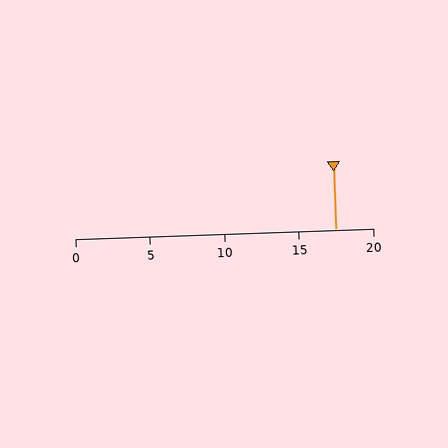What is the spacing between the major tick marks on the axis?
The major ticks are spaced 5 apart.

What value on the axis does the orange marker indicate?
The marker indicates approximately 17.5.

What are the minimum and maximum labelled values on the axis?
The axis runs from 0 to 20.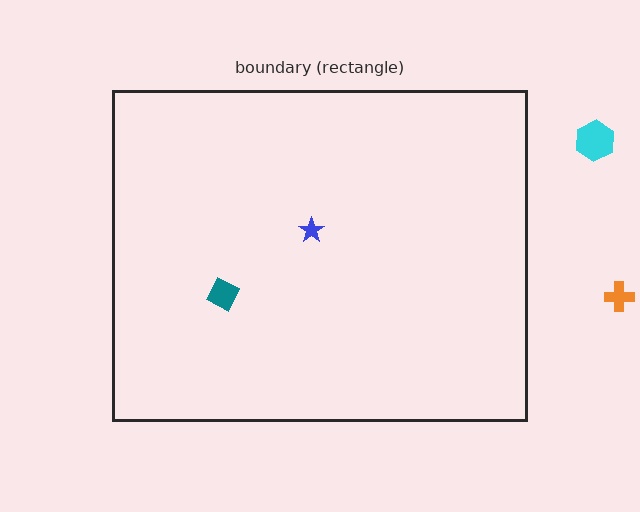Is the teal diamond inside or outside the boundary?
Inside.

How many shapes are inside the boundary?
2 inside, 2 outside.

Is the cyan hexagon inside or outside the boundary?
Outside.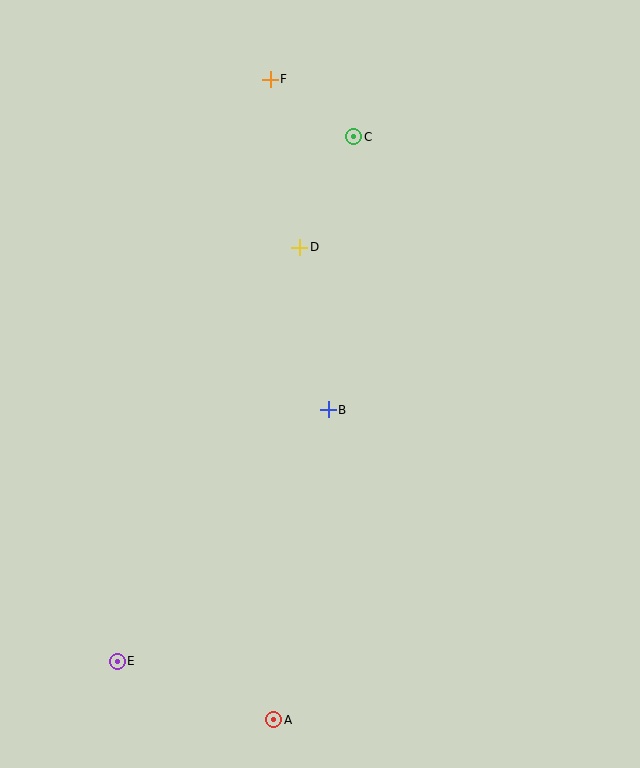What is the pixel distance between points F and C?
The distance between F and C is 101 pixels.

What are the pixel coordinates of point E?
Point E is at (117, 661).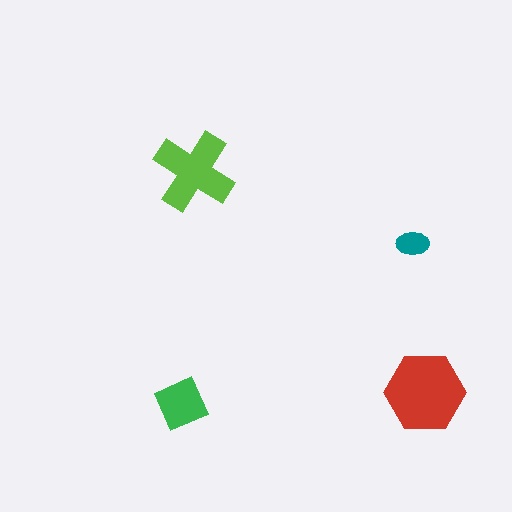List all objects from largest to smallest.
The red hexagon, the lime cross, the green diamond, the teal ellipse.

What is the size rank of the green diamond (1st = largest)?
3rd.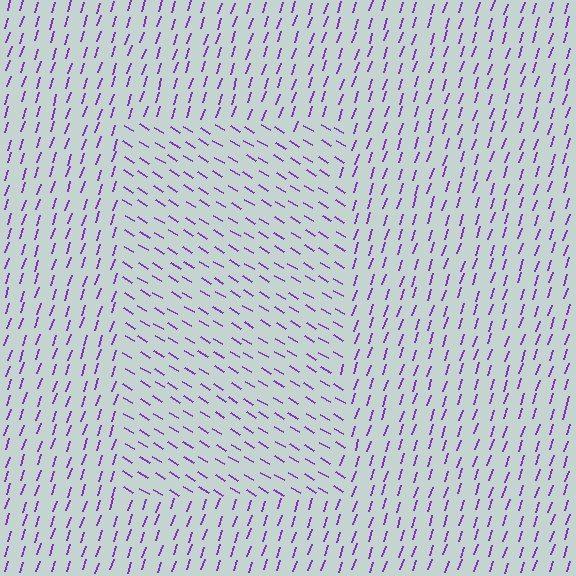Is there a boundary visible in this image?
Yes, there is a texture boundary formed by a change in line orientation.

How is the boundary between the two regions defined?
The boundary is defined purely by a change in line orientation (approximately 77 degrees difference). All lines are the same color and thickness.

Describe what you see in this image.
The image is filled with small purple line segments. A rectangle region in the image has lines oriented differently from the surrounding lines, creating a visible texture boundary.